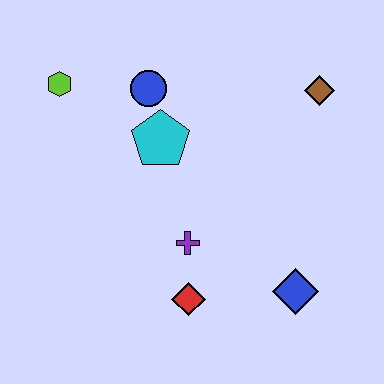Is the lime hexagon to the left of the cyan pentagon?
Yes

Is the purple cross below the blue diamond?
No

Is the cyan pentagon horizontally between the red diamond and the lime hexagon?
Yes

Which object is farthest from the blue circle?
The blue diamond is farthest from the blue circle.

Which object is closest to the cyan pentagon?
The blue circle is closest to the cyan pentagon.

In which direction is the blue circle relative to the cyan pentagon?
The blue circle is above the cyan pentagon.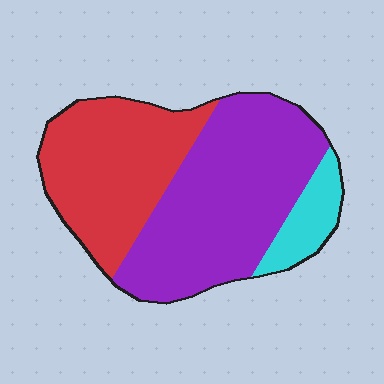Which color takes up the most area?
Purple, at roughly 50%.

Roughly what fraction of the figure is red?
Red takes up between a quarter and a half of the figure.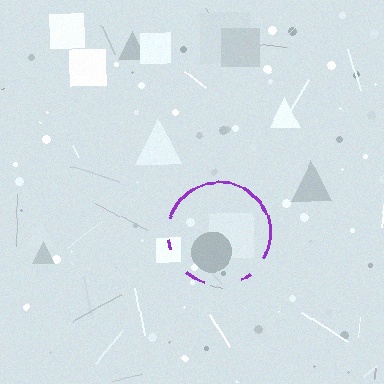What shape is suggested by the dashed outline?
The dashed outline suggests a circle.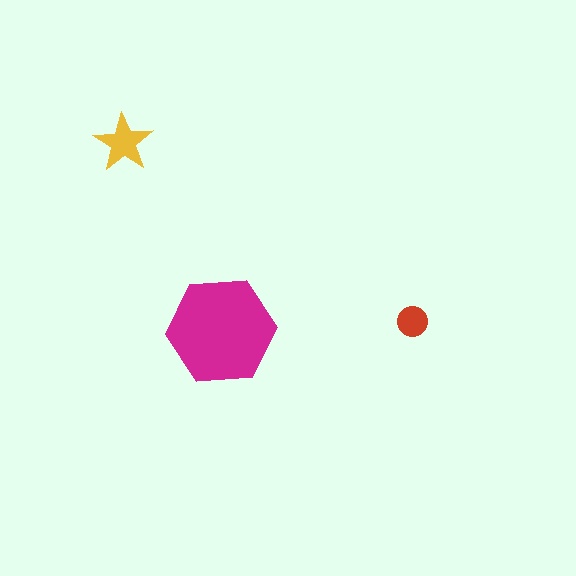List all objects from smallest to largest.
The red circle, the yellow star, the magenta hexagon.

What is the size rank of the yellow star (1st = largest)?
2nd.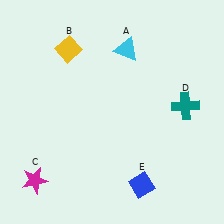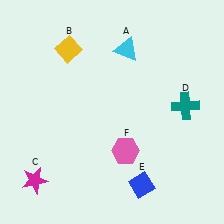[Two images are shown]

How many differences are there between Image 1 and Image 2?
There is 1 difference between the two images.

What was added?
A pink hexagon (F) was added in Image 2.